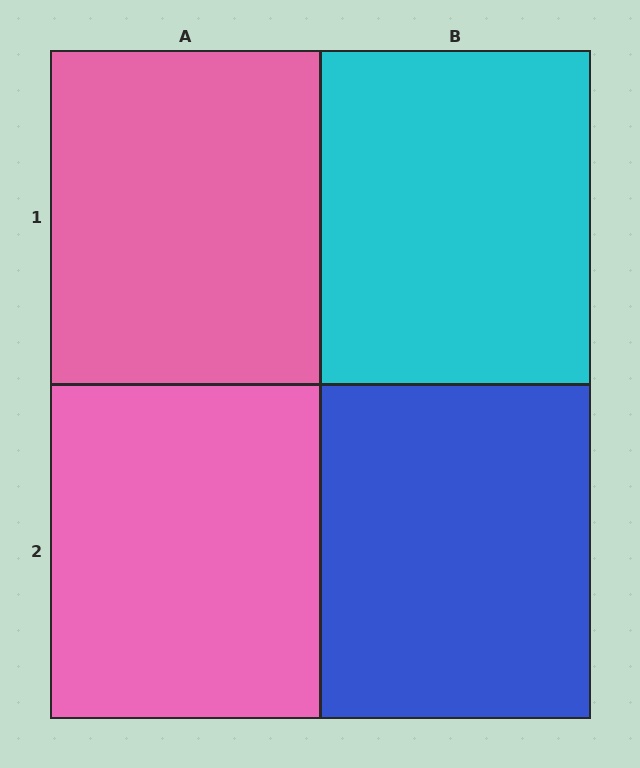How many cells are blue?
1 cell is blue.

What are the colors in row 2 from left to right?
Pink, blue.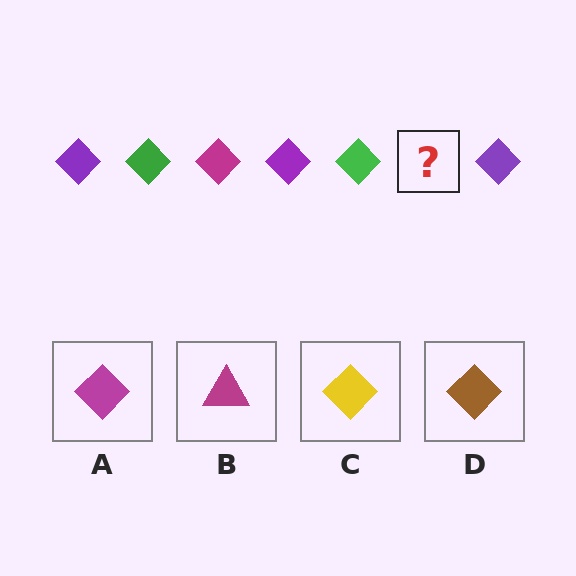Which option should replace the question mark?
Option A.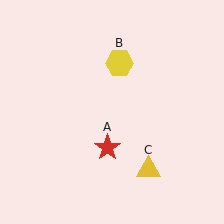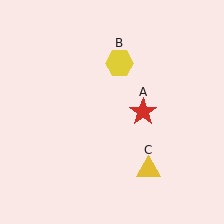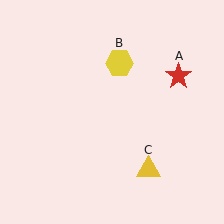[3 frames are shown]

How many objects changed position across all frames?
1 object changed position: red star (object A).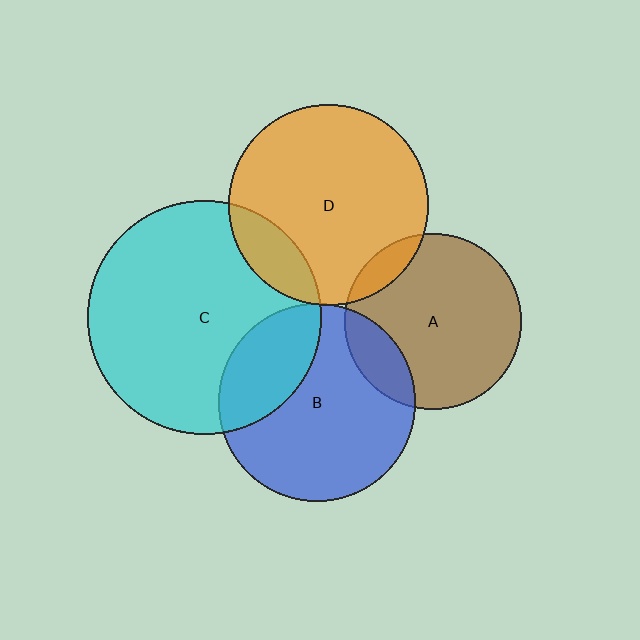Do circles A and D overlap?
Yes.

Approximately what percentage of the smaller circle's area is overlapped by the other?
Approximately 10%.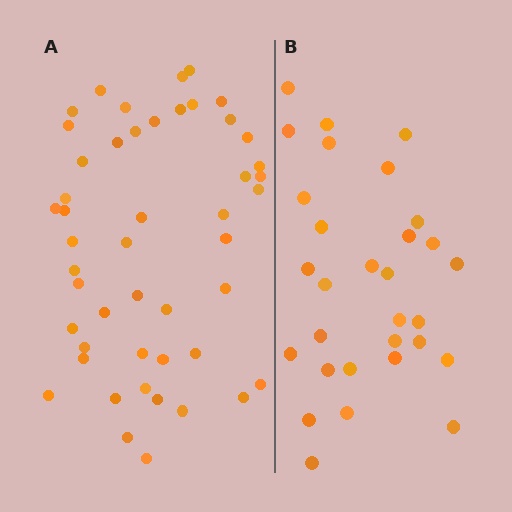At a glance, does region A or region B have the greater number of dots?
Region A (the left region) has more dots.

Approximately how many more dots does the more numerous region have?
Region A has approximately 20 more dots than region B.